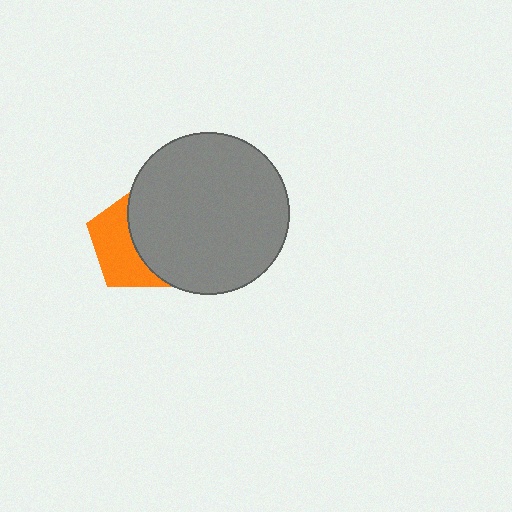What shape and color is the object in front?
The object in front is a gray circle.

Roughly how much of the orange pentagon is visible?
About half of it is visible (roughly 46%).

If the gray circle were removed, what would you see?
You would see the complete orange pentagon.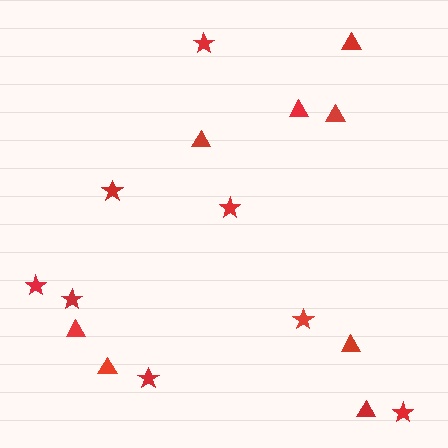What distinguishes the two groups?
There are 2 groups: one group of triangles (8) and one group of stars (8).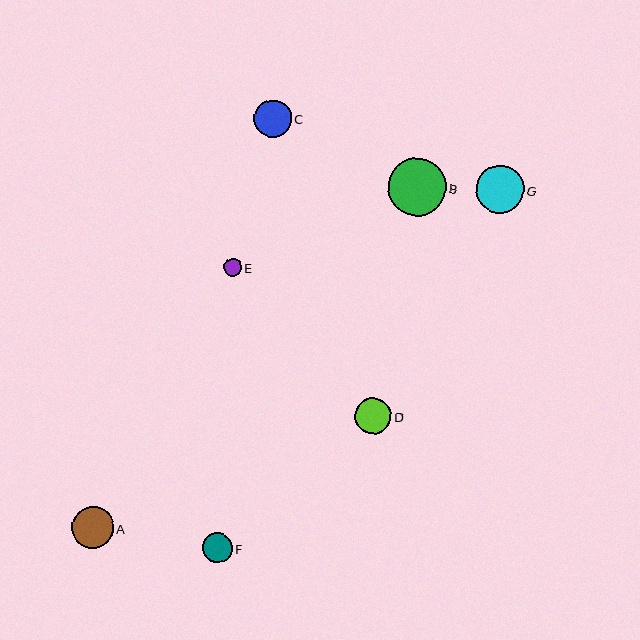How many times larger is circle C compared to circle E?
Circle C is approximately 2.1 times the size of circle E.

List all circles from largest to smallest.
From largest to smallest: B, G, A, C, D, F, E.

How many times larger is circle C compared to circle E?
Circle C is approximately 2.1 times the size of circle E.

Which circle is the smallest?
Circle E is the smallest with a size of approximately 18 pixels.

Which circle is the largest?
Circle B is the largest with a size of approximately 58 pixels.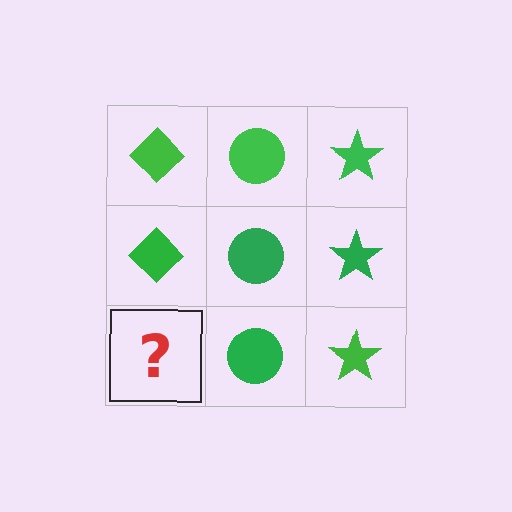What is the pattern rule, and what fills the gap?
The rule is that each column has a consistent shape. The gap should be filled with a green diamond.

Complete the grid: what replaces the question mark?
The question mark should be replaced with a green diamond.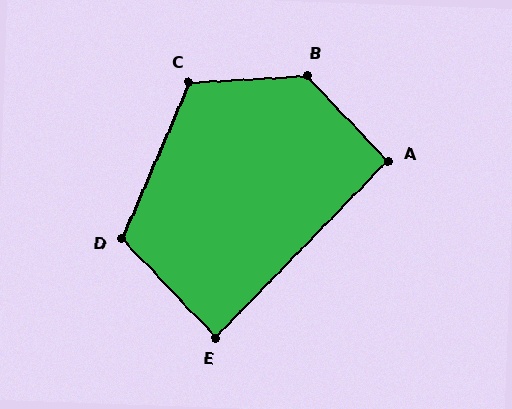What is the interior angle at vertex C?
Approximately 117 degrees (obtuse).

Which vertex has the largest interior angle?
B, at approximately 130 degrees.